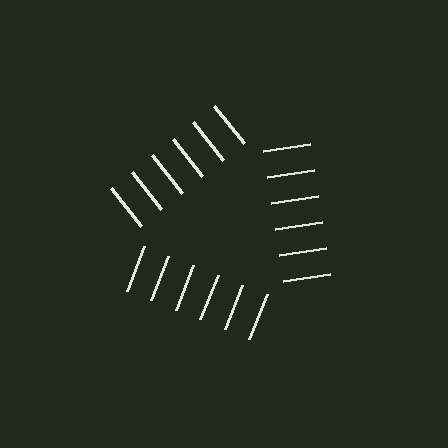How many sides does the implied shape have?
3 sides — the line-ends trace a triangle.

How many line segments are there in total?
18 — 6 along each of the 3 edges.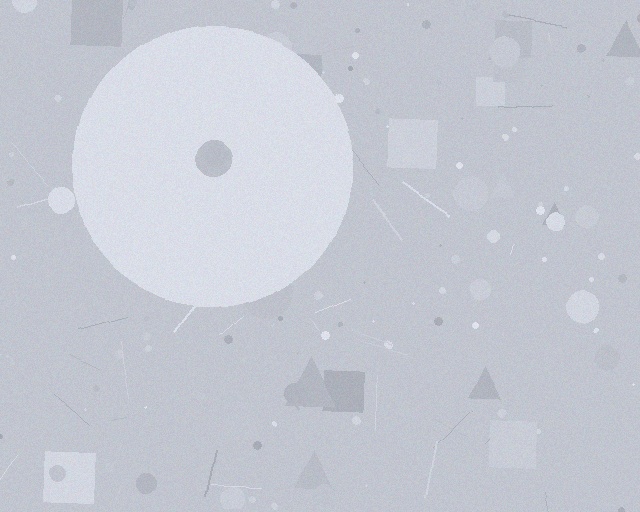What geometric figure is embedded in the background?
A circle is embedded in the background.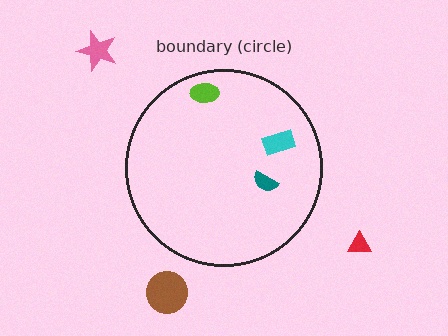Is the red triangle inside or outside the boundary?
Outside.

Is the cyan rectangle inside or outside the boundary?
Inside.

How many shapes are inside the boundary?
3 inside, 3 outside.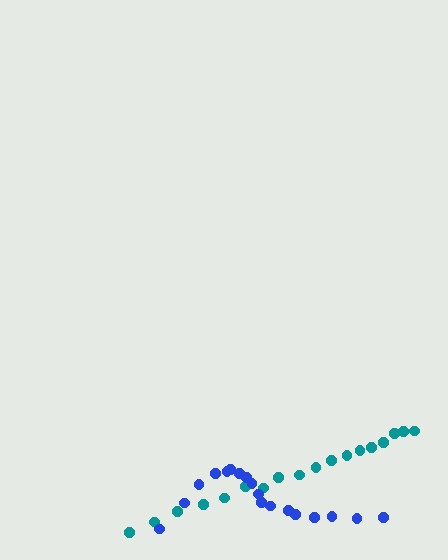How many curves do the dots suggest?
There are 2 distinct paths.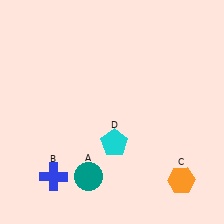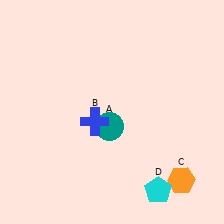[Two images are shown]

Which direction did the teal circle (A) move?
The teal circle (A) moved up.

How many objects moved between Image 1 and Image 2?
3 objects moved between the two images.